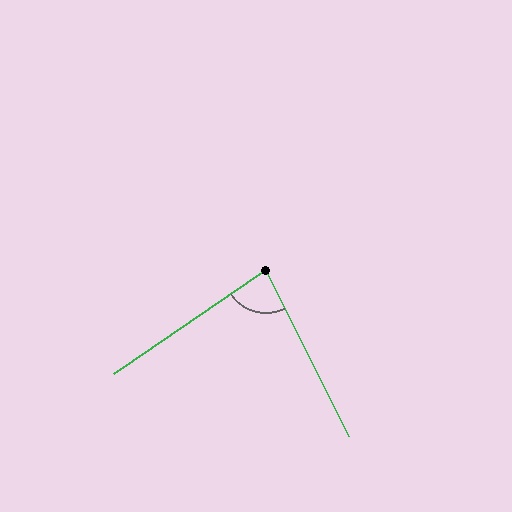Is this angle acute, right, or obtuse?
It is acute.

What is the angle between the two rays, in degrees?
Approximately 82 degrees.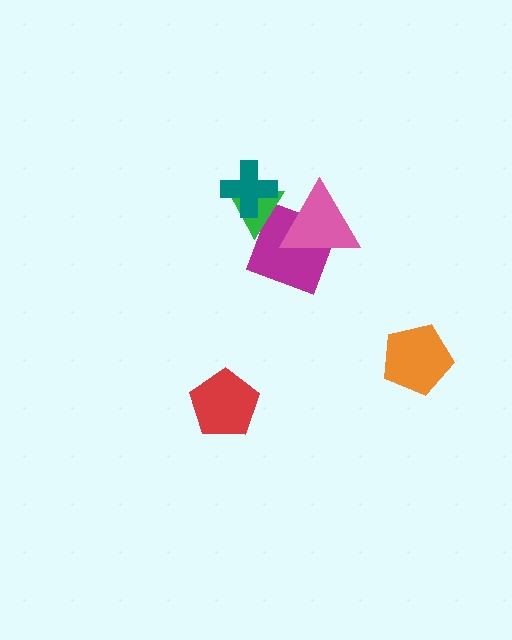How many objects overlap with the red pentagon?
0 objects overlap with the red pentagon.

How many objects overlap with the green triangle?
3 objects overlap with the green triangle.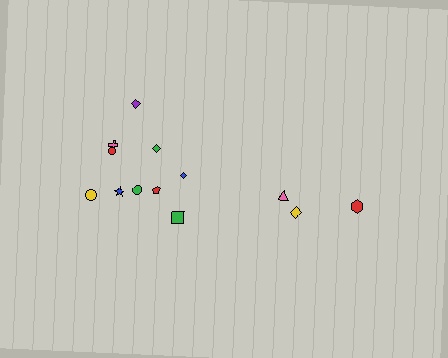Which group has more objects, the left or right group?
The left group.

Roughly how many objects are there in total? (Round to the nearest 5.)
Roughly 15 objects in total.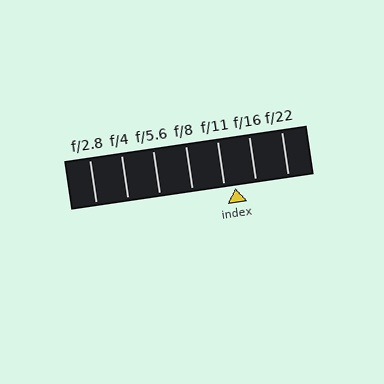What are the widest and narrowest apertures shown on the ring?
The widest aperture shown is f/2.8 and the narrowest is f/22.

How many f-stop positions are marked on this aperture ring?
There are 7 f-stop positions marked.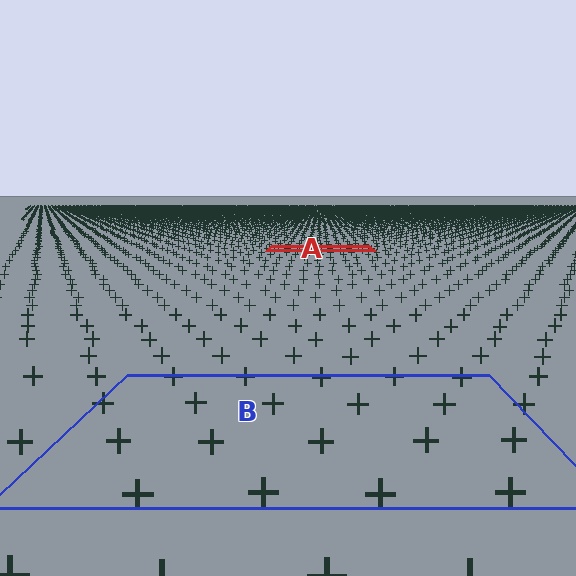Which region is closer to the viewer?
Region B is closer. The texture elements there are larger and more spread out.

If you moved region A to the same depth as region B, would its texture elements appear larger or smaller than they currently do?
They would appear larger. At a closer depth, the same texture elements are projected at a bigger on-screen size.